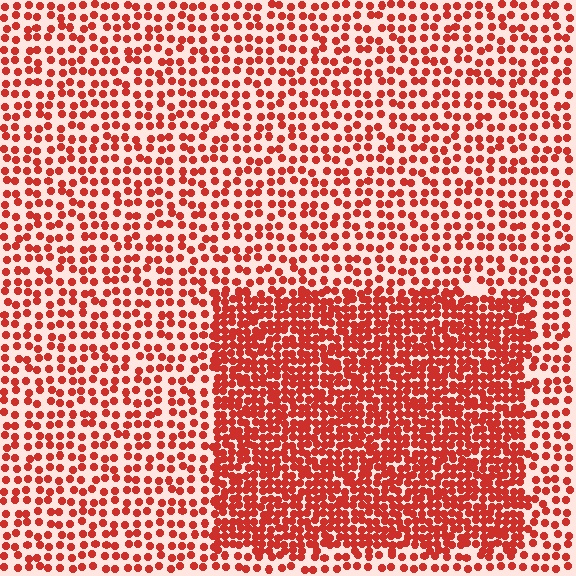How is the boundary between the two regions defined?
The boundary is defined by a change in element density (approximately 2.1x ratio). All elements are the same color, size, and shape.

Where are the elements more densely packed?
The elements are more densely packed inside the rectangle boundary.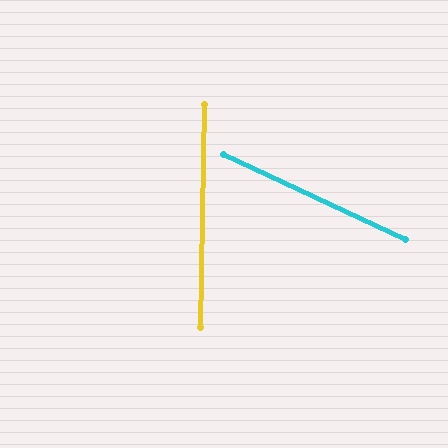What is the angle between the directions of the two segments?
Approximately 66 degrees.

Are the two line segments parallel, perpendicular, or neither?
Neither parallel nor perpendicular — they differ by about 66°.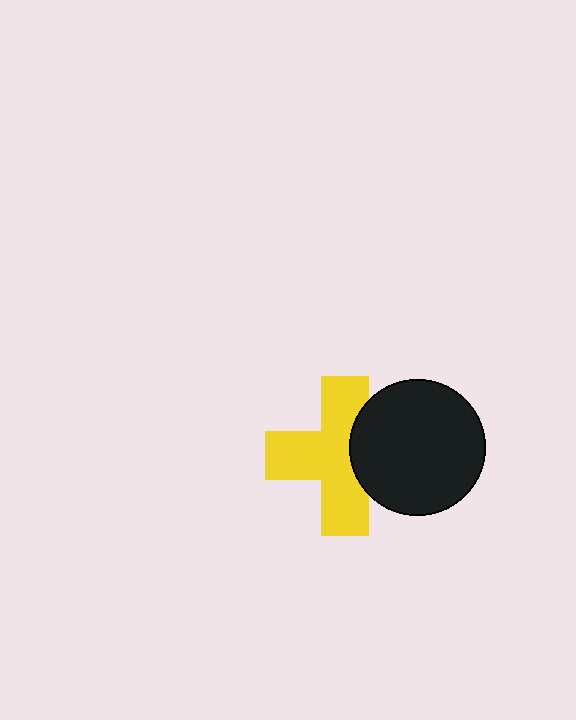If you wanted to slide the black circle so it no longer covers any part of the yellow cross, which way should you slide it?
Slide it right — that is the most direct way to separate the two shapes.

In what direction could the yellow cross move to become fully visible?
The yellow cross could move left. That would shift it out from behind the black circle entirely.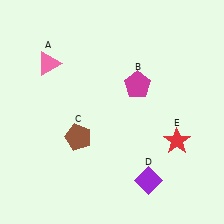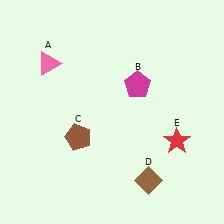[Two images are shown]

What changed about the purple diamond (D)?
In Image 1, D is purple. In Image 2, it changed to brown.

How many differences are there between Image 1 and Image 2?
There is 1 difference between the two images.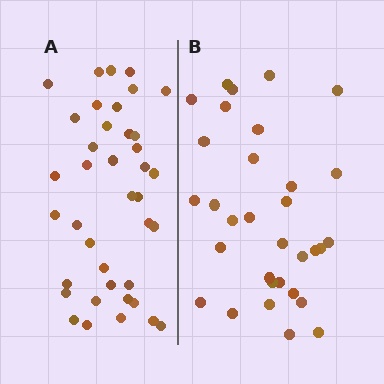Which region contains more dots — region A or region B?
Region A (the left region) has more dots.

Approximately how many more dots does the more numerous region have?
Region A has roughly 8 or so more dots than region B.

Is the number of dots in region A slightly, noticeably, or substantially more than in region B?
Region A has only slightly more — the two regions are fairly close. The ratio is roughly 1.2 to 1.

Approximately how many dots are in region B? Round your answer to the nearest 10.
About 30 dots. (The exact count is 32, which rounds to 30.)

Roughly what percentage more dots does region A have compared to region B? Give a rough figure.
About 20% more.